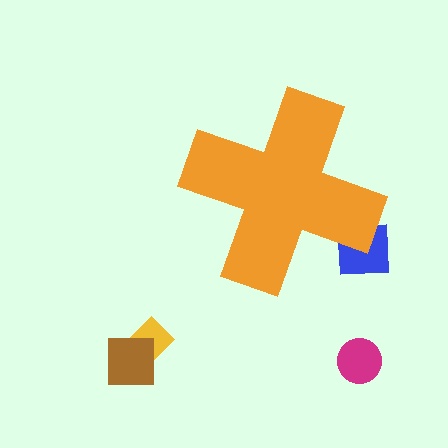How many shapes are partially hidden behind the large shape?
1 shape is partially hidden.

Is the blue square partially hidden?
Yes, the blue square is partially hidden behind the orange cross.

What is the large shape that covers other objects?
An orange cross.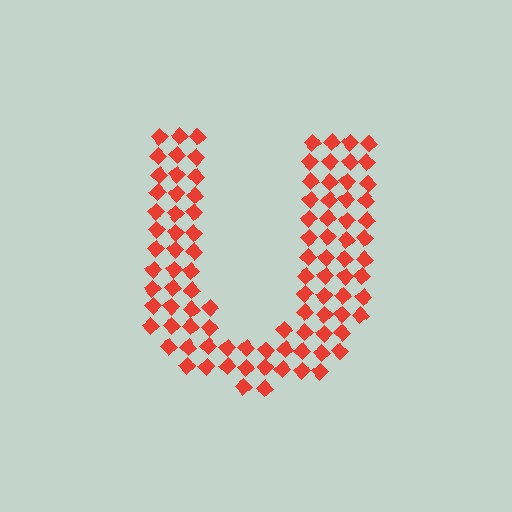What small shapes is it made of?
It is made of small diamonds.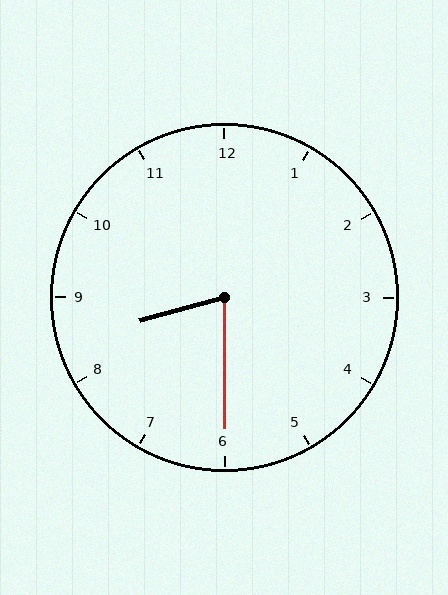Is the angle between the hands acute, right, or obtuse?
It is acute.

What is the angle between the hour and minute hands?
Approximately 75 degrees.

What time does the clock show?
8:30.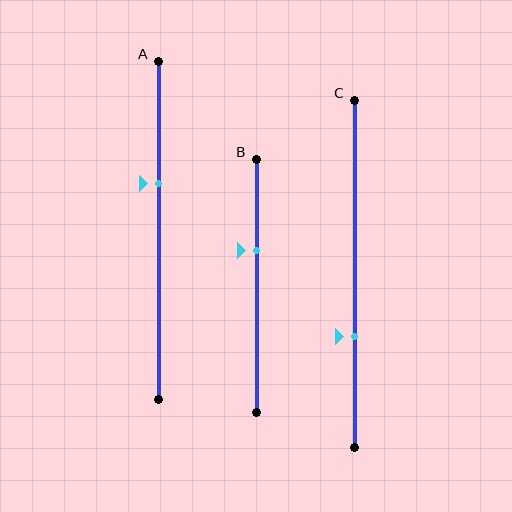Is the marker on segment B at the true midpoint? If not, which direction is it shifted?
No, the marker on segment B is shifted upward by about 14% of the segment length.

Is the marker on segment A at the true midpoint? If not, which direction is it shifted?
No, the marker on segment A is shifted upward by about 14% of the segment length.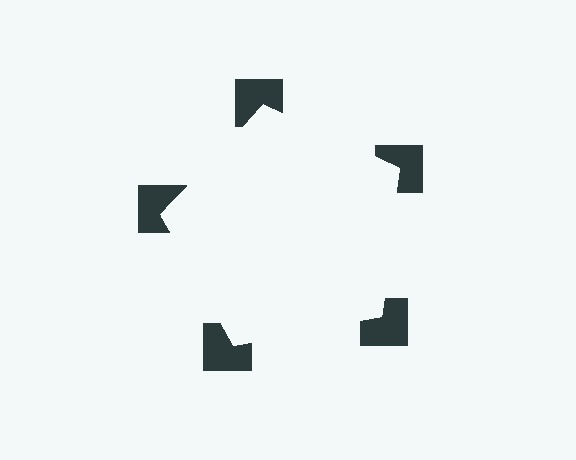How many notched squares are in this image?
There are 5 — one at each vertex of the illusory pentagon.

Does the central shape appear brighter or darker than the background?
It typically appears slightly brighter than the background, even though no actual brightness change is drawn.